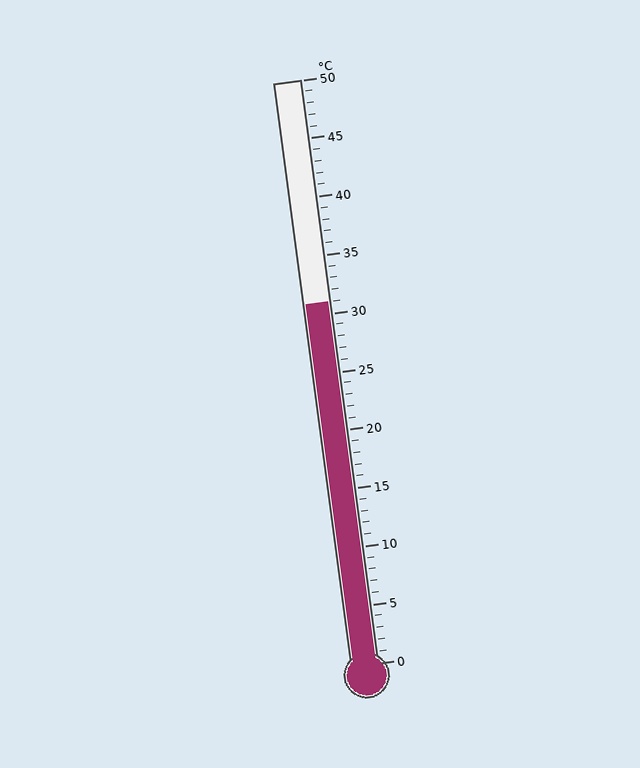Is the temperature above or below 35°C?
The temperature is below 35°C.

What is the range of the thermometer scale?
The thermometer scale ranges from 0°C to 50°C.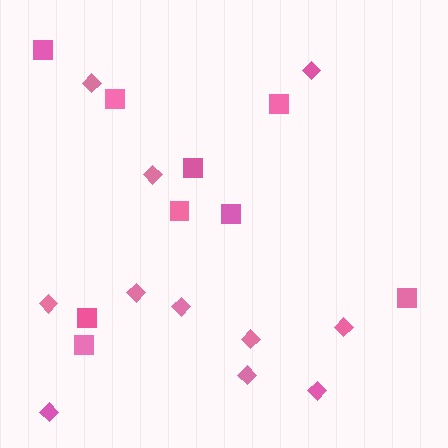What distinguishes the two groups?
There are 2 groups: one group of diamonds (11) and one group of squares (9).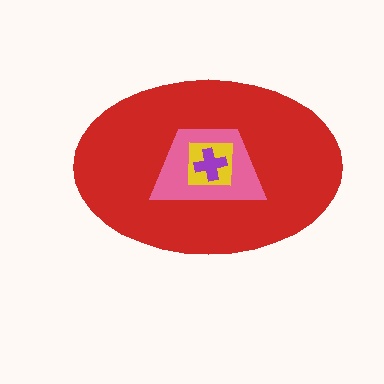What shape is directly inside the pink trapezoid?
The yellow square.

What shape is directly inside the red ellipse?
The pink trapezoid.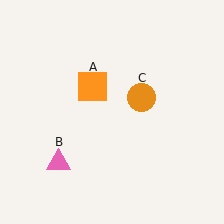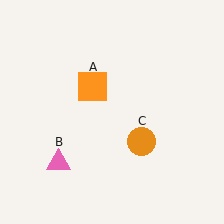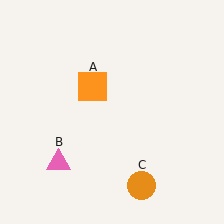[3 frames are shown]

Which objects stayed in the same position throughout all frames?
Orange square (object A) and pink triangle (object B) remained stationary.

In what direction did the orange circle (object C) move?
The orange circle (object C) moved down.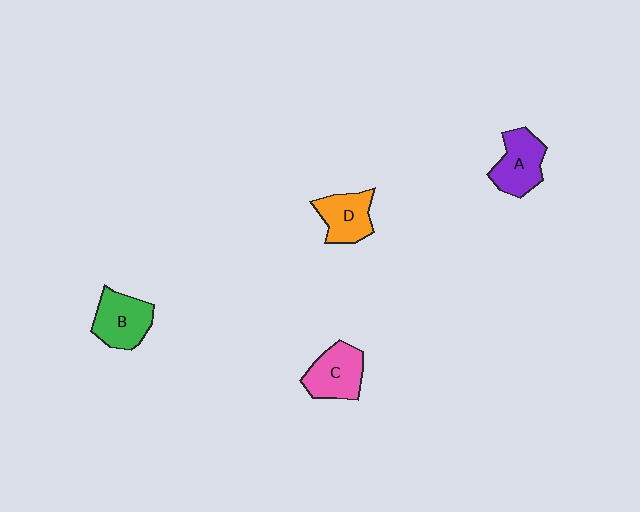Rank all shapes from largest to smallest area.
From largest to smallest: B (green), C (pink), A (purple), D (orange).